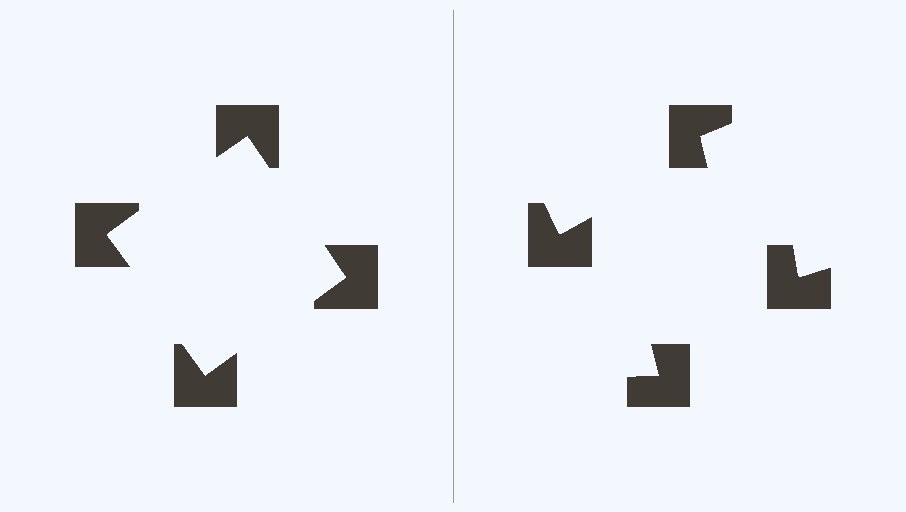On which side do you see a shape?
An illusory square appears on the left side. On the right side the wedge cuts are rotated, so no coherent shape forms.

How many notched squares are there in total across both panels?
8 — 4 on each side.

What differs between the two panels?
The notched squares are positioned identically on both sides; only the wedge orientations differ. On the left they align to a square; on the right they are misaligned.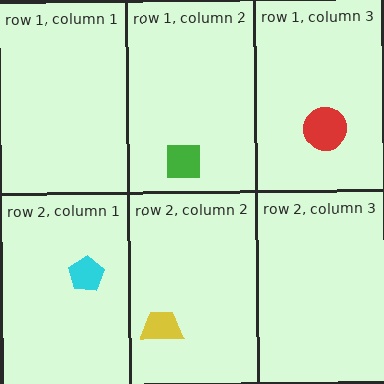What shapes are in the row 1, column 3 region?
The red circle.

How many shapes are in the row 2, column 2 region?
1.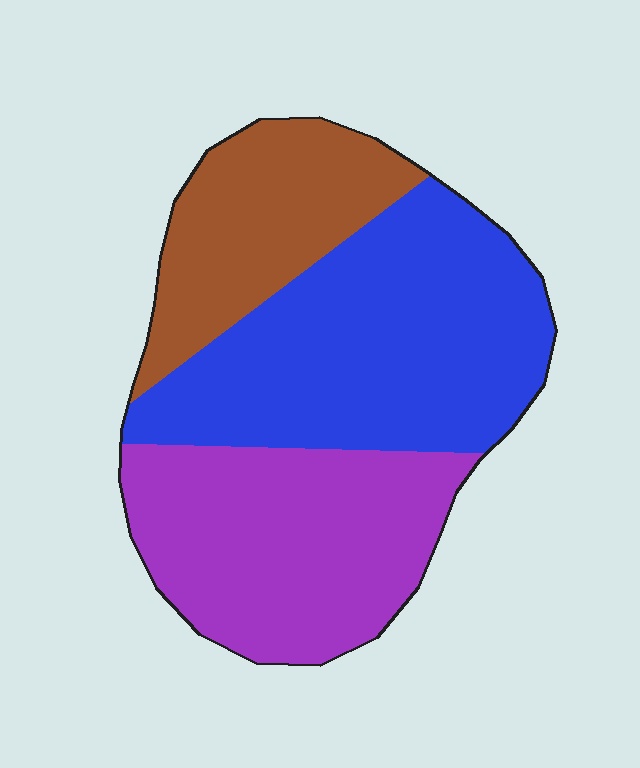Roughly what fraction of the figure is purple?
Purple takes up about one third (1/3) of the figure.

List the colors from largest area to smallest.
From largest to smallest: blue, purple, brown.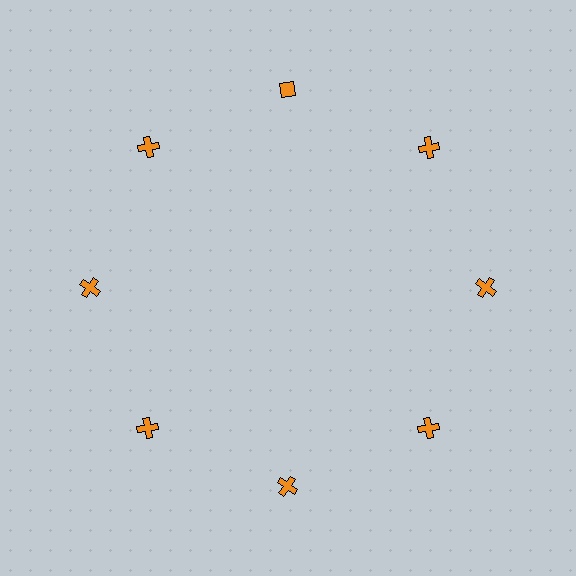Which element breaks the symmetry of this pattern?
The orange diamond at roughly the 12 o'clock position breaks the symmetry. All other shapes are orange crosses.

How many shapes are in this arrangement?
There are 8 shapes arranged in a ring pattern.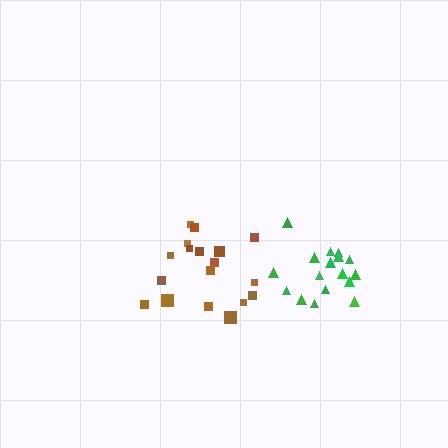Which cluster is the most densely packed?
Green.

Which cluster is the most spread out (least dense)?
Brown.